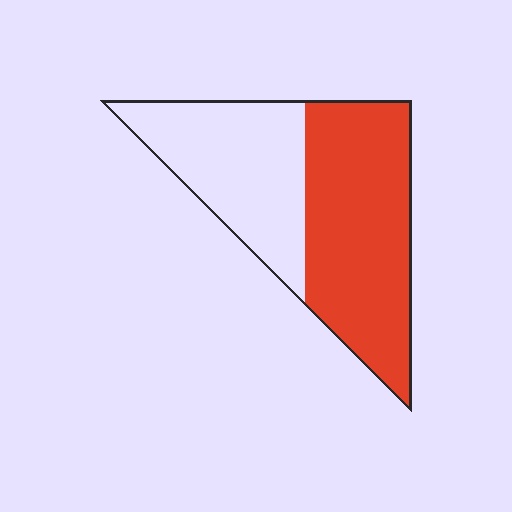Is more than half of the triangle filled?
Yes.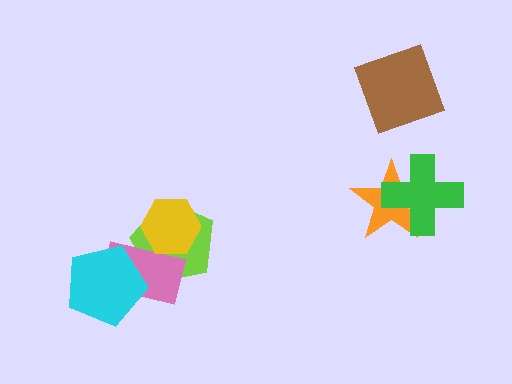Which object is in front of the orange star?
The green cross is in front of the orange star.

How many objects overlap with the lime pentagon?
2 objects overlap with the lime pentagon.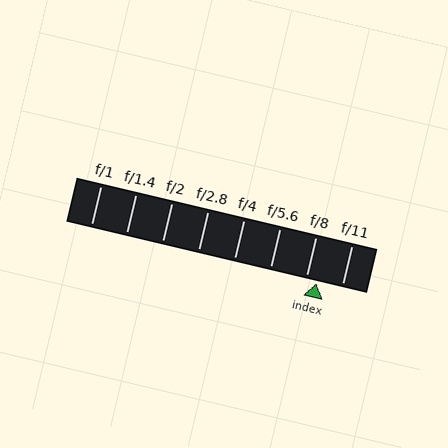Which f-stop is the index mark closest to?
The index mark is closest to f/8.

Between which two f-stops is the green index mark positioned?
The index mark is between f/8 and f/11.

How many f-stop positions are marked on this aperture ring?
There are 8 f-stop positions marked.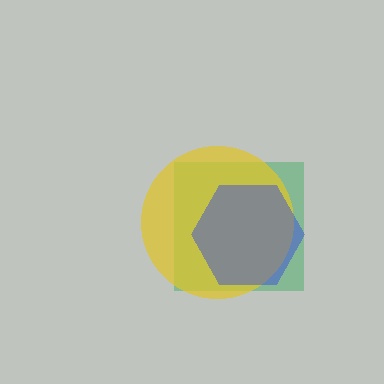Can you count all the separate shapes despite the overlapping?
Yes, there are 3 separate shapes.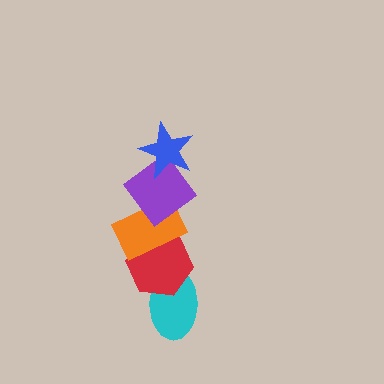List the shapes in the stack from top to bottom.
From top to bottom: the blue star, the purple diamond, the orange rectangle, the red hexagon, the cyan ellipse.